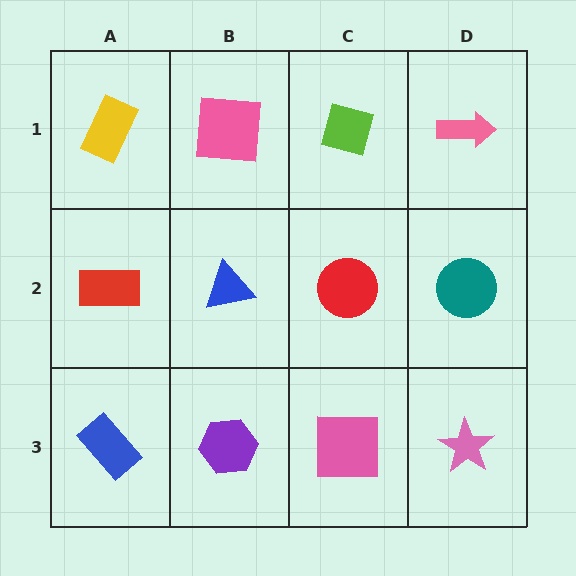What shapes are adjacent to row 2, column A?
A yellow rectangle (row 1, column A), a blue rectangle (row 3, column A), a blue triangle (row 2, column B).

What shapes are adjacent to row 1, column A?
A red rectangle (row 2, column A), a pink square (row 1, column B).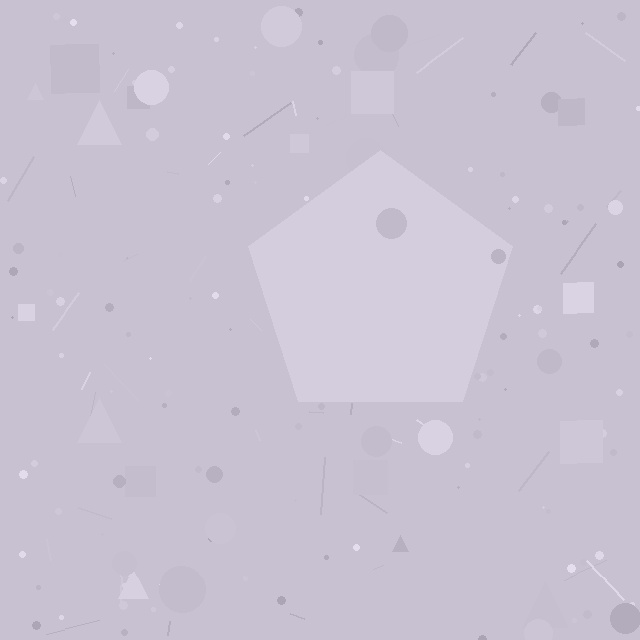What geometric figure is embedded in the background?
A pentagon is embedded in the background.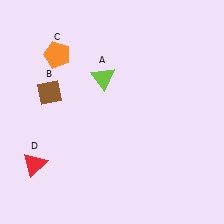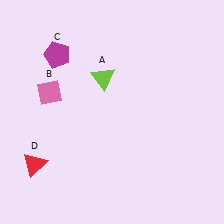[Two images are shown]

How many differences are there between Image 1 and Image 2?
There are 2 differences between the two images.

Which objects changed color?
B changed from brown to pink. C changed from orange to magenta.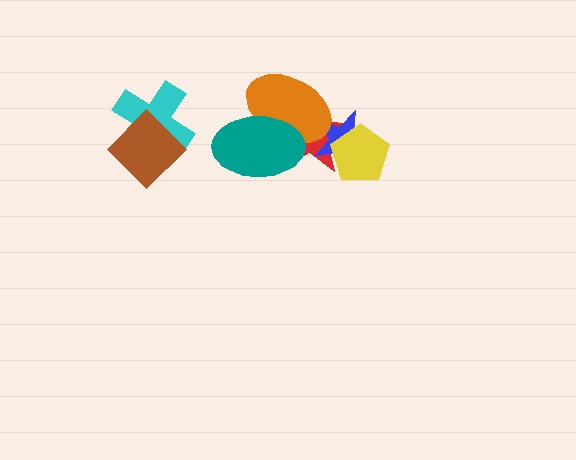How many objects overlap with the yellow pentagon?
2 objects overlap with the yellow pentagon.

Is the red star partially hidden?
Yes, it is partially covered by another shape.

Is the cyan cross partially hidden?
Yes, it is partially covered by another shape.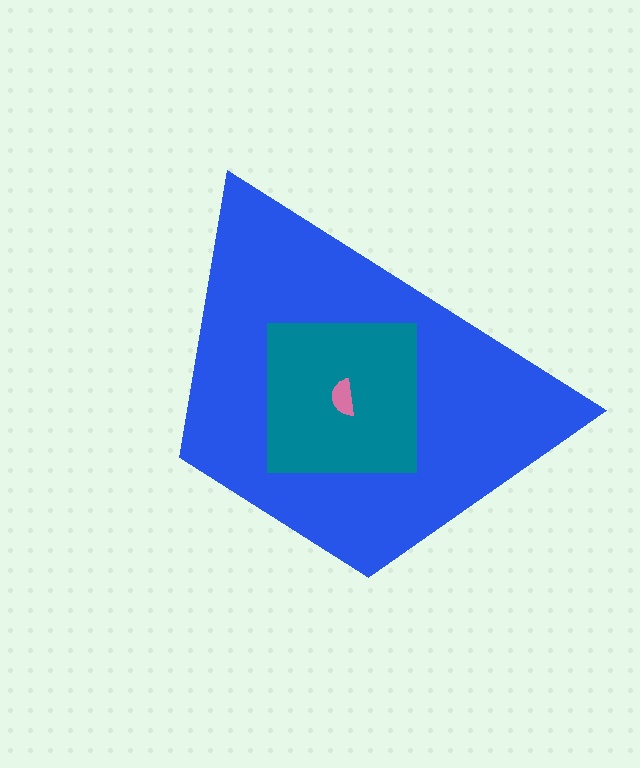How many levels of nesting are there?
3.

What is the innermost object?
The pink semicircle.